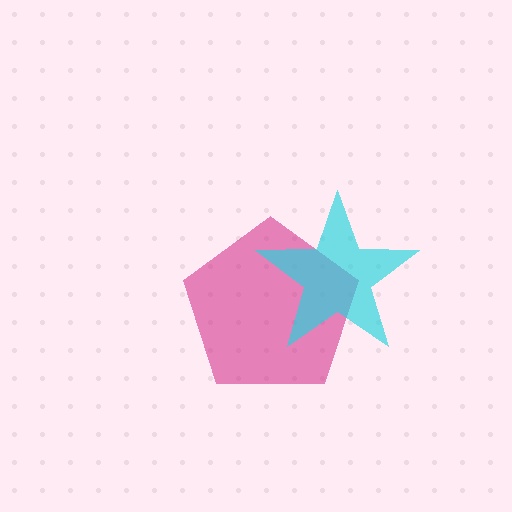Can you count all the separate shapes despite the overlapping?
Yes, there are 2 separate shapes.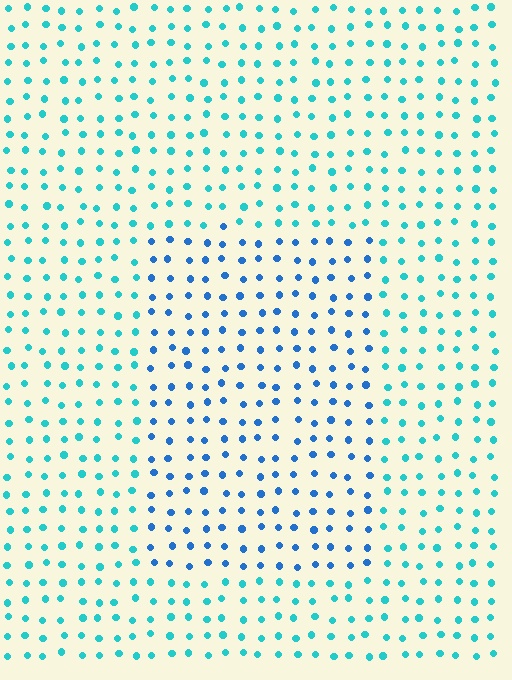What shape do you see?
I see a rectangle.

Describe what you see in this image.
The image is filled with small cyan elements in a uniform arrangement. A rectangle-shaped region is visible where the elements are tinted to a slightly different hue, forming a subtle color boundary.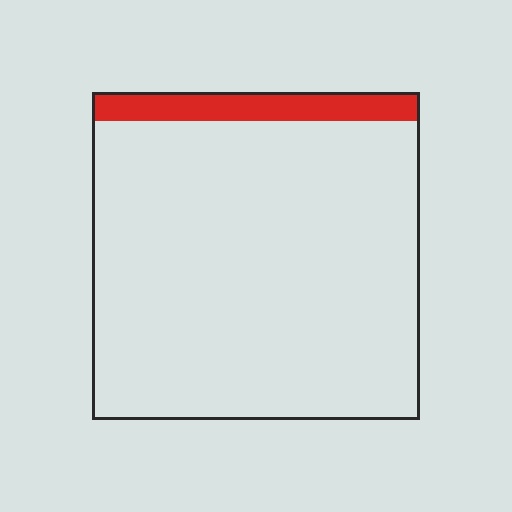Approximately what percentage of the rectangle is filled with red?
Approximately 10%.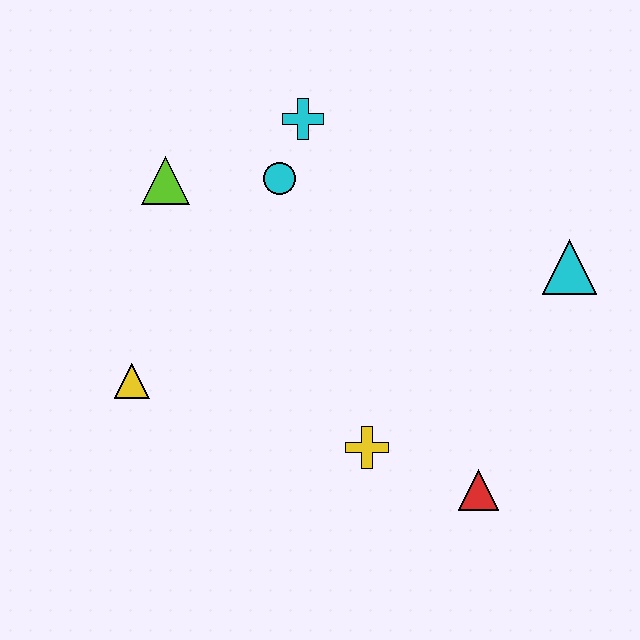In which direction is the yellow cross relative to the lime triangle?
The yellow cross is below the lime triangle.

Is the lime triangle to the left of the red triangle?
Yes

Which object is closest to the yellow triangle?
The lime triangle is closest to the yellow triangle.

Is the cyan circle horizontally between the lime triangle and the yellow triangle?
No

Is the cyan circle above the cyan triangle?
Yes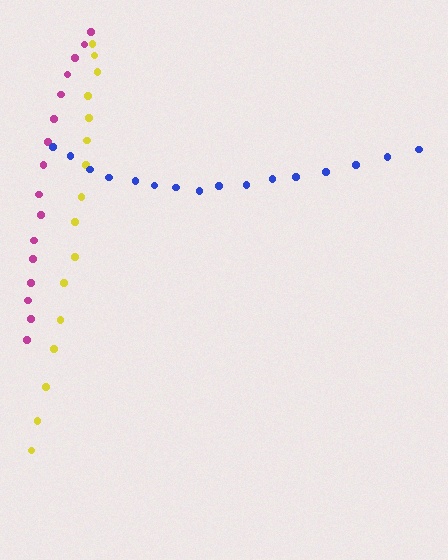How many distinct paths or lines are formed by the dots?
There are 3 distinct paths.